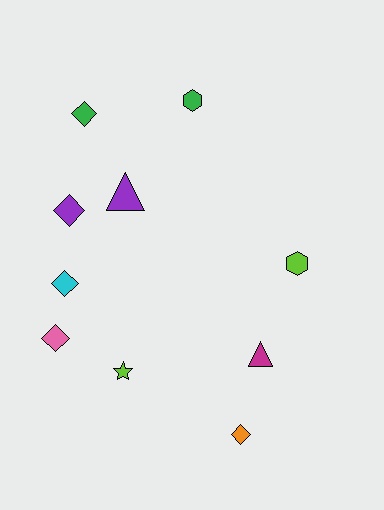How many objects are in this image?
There are 10 objects.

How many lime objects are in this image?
There are 2 lime objects.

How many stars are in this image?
There is 1 star.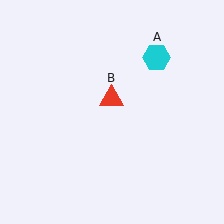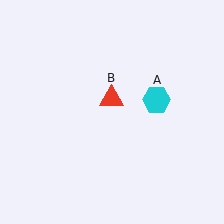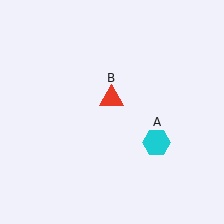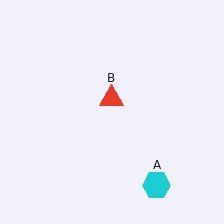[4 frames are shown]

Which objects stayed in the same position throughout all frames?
Red triangle (object B) remained stationary.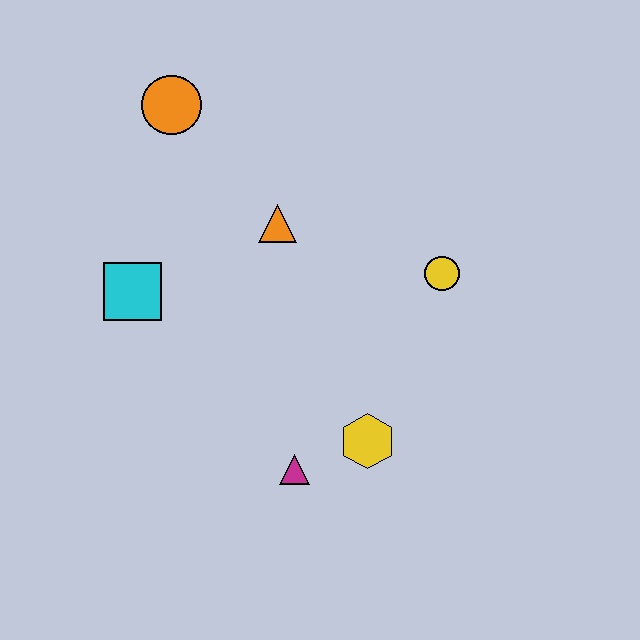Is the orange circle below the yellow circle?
No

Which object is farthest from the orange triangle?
The magenta triangle is farthest from the orange triangle.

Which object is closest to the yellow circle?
The orange triangle is closest to the yellow circle.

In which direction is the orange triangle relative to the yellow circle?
The orange triangle is to the left of the yellow circle.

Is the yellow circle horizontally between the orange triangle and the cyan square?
No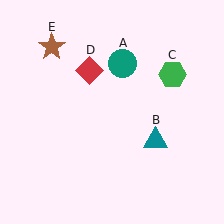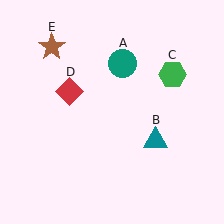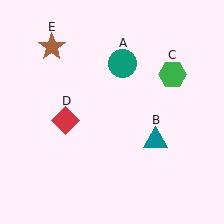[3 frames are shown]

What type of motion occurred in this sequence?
The red diamond (object D) rotated counterclockwise around the center of the scene.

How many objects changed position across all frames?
1 object changed position: red diamond (object D).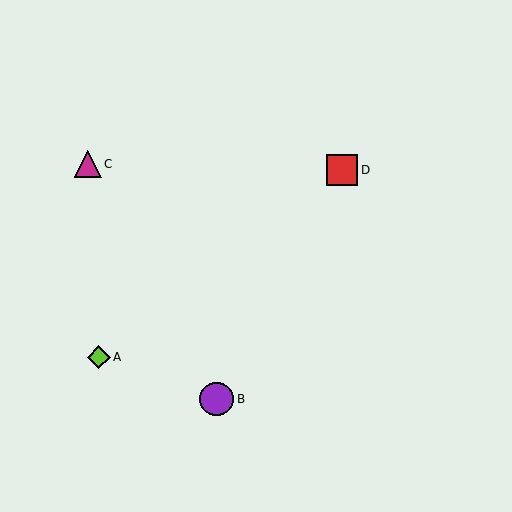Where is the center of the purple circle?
The center of the purple circle is at (217, 399).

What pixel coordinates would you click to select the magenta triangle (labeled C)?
Click at (88, 164) to select the magenta triangle C.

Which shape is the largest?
The purple circle (labeled B) is the largest.